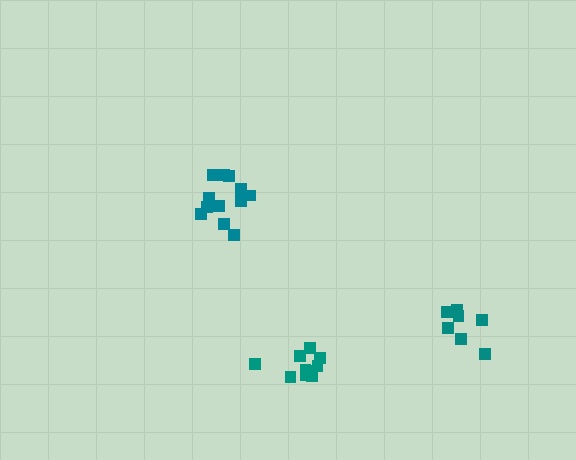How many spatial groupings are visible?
There are 3 spatial groupings.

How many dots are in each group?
Group 1: 10 dots, Group 2: 12 dots, Group 3: 7 dots (29 total).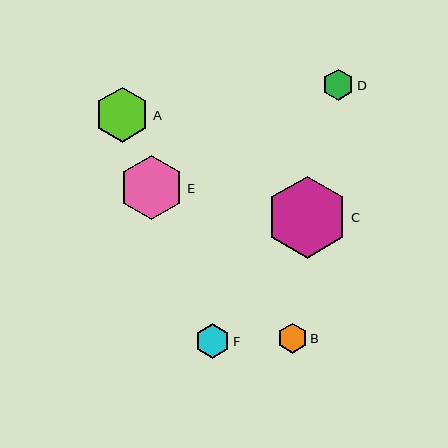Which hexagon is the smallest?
Hexagon B is the smallest with a size of approximately 29 pixels.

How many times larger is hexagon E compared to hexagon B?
Hexagon E is approximately 2.2 times the size of hexagon B.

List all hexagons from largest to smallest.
From largest to smallest: C, E, A, F, D, B.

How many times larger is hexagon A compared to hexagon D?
Hexagon A is approximately 1.7 times the size of hexagon D.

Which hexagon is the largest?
Hexagon C is the largest with a size of approximately 83 pixels.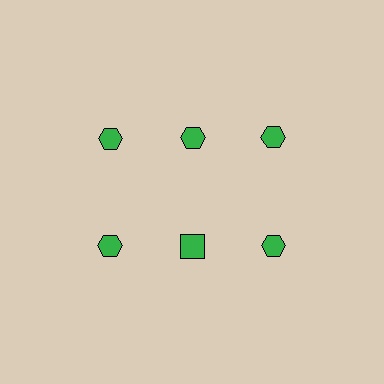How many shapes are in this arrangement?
There are 6 shapes arranged in a grid pattern.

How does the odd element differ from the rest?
It has a different shape: square instead of hexagon.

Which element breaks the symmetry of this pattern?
The green square in the second row, second from left column breaks the symmetry. All other shapes are green hexagons.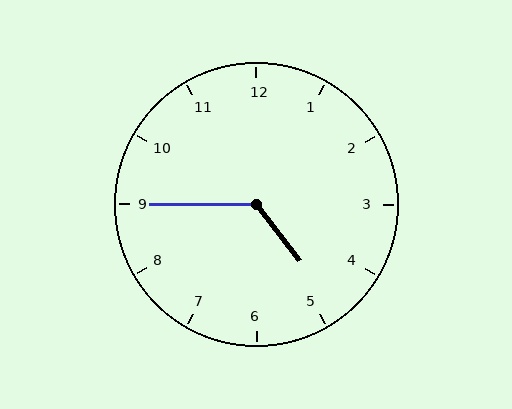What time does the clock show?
4:45.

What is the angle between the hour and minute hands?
Approximately 128 degrees.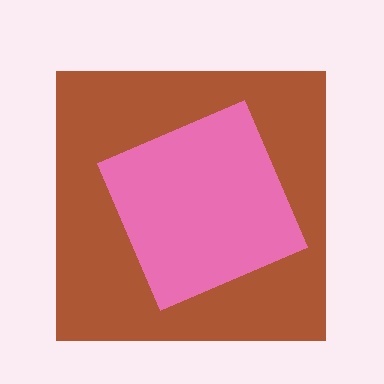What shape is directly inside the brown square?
The pink diamond.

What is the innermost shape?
The pink diamond.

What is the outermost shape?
The brown square.